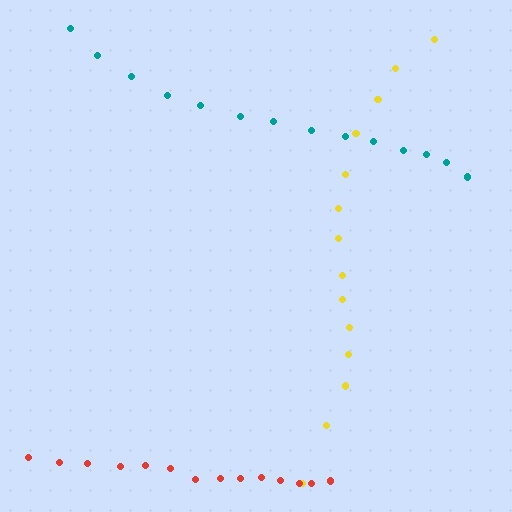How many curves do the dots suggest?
There are 3 distinct paths.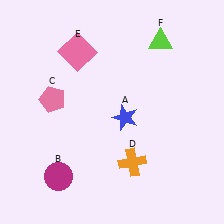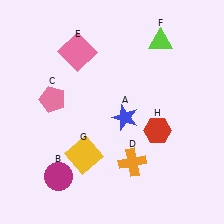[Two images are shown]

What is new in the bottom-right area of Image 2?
A red hexagon (H) was added in the bottom-right area of Image 2.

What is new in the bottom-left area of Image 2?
A yellow square (G) was added in the bottom-left area of Image 2.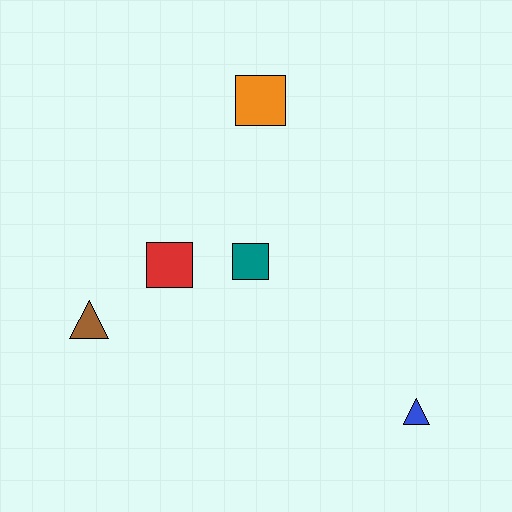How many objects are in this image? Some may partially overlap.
There are 5 objects.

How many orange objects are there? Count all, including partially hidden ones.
There is 1 orange object.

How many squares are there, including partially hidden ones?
There are 3 squares.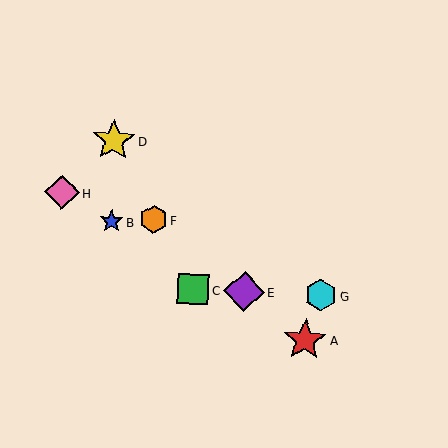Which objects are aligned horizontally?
Objects C, E, G are aligned horizontally.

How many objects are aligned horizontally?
3 objects (C, E, G) are aligned horizontally.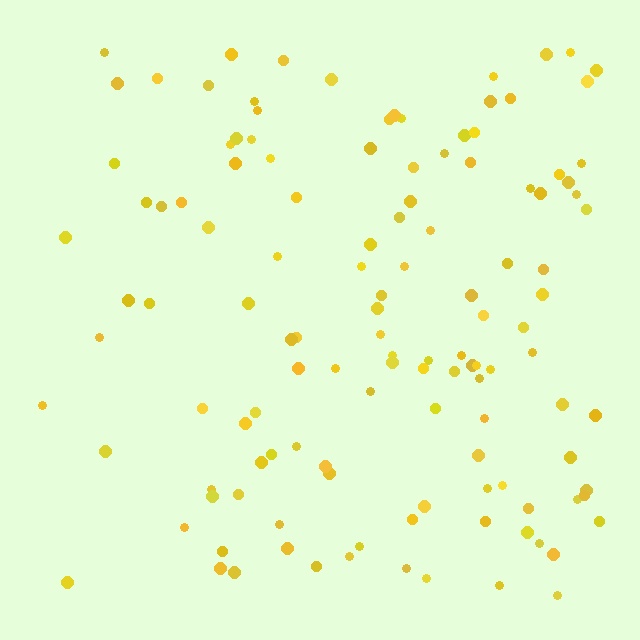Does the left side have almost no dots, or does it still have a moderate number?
Still a moderate number, just noticeably fewer than the right.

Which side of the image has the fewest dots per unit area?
The left.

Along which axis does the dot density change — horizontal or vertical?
Horizontal.